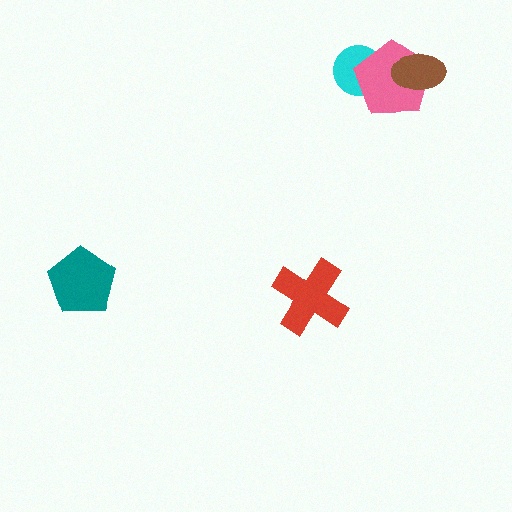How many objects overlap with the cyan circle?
1 object overlaps with the cyan circle.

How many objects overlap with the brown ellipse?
1 object overlaps with the brown ellipse.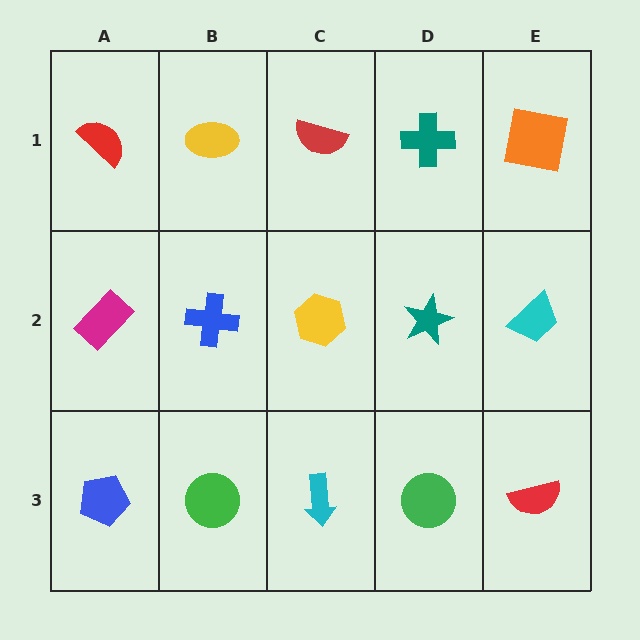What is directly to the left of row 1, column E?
A teal cross.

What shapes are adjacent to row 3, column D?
A teal star (row 2, column D), a cyan arrow (row 3, column C), a red semicircle (row 3, column E).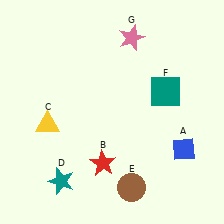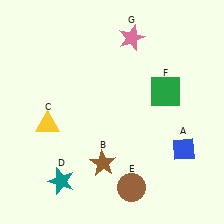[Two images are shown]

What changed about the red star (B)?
In Image 1, B is red. In Image 2, it changed to brown.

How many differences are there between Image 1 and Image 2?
There are 2 differences between the two images.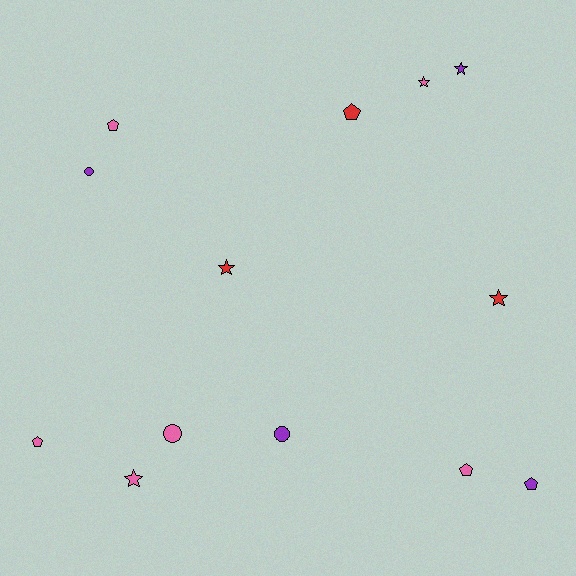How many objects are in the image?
There are 13 objects.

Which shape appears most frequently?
Pentagon, with 5 objects.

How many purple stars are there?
There is 1 purple star.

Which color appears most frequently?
Pink, with 6 objects.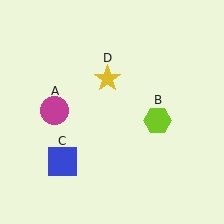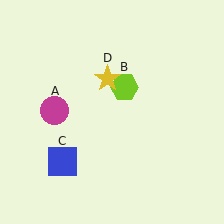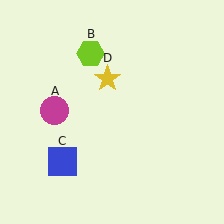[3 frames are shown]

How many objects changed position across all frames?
1 object changed position: lime hexagon (object B).